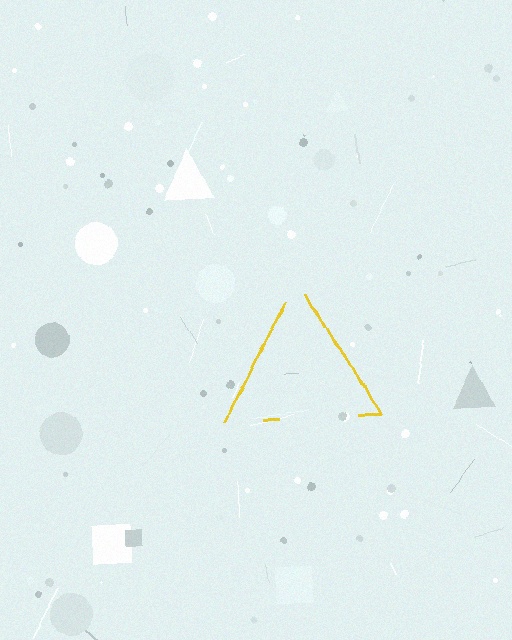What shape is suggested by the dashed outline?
The dashed outline suggests a triangle.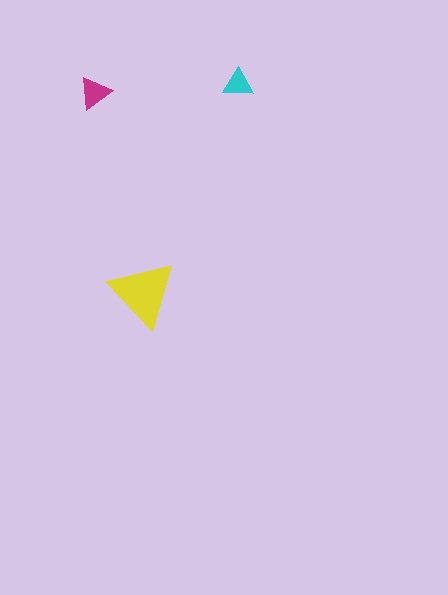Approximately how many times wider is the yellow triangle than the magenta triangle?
About 2 times wider.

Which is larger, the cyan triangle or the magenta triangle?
The magenta one.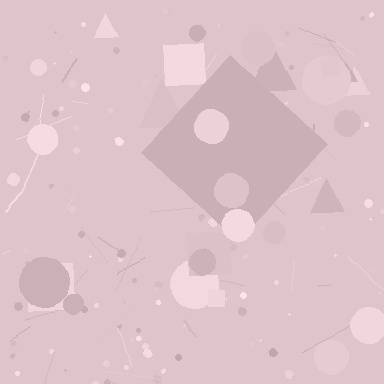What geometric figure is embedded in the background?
A diamond is embedded in the background.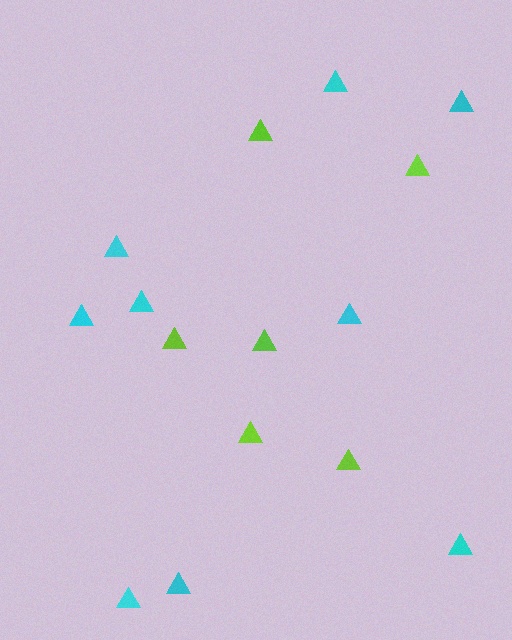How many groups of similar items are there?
There are 2 groups: one group of lime triangles (6) and one group of cyan triangles (9).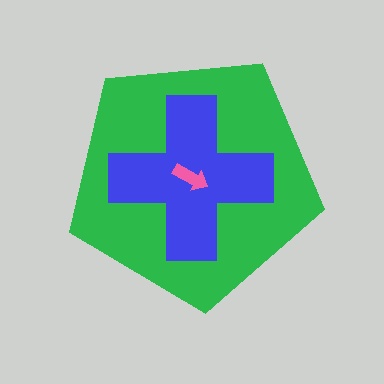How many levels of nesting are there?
3.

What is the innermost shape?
The pink arrow.